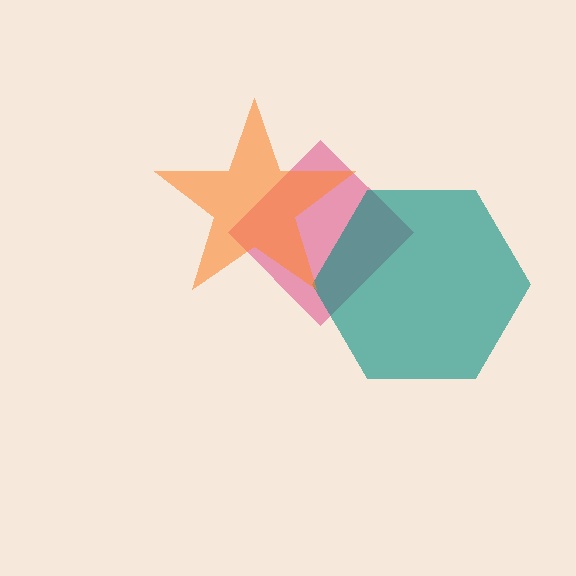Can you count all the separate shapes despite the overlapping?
Yes, there are 3 separate shapes.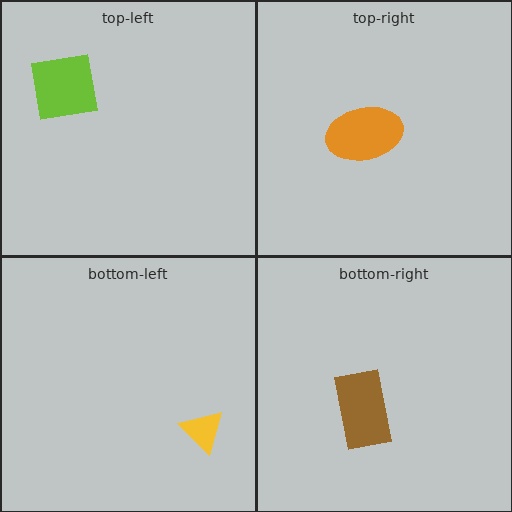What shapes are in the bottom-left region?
The yellow triangle.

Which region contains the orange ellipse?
The top-right region.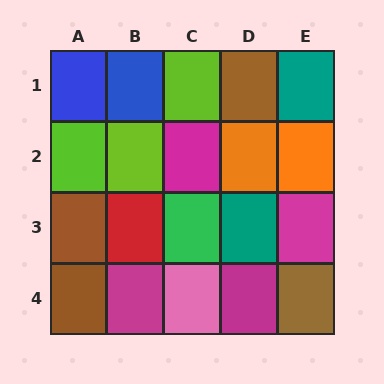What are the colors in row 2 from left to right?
Lime, lime, magenta, orange, orange.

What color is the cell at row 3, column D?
Teal.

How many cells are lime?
3 cells are lime.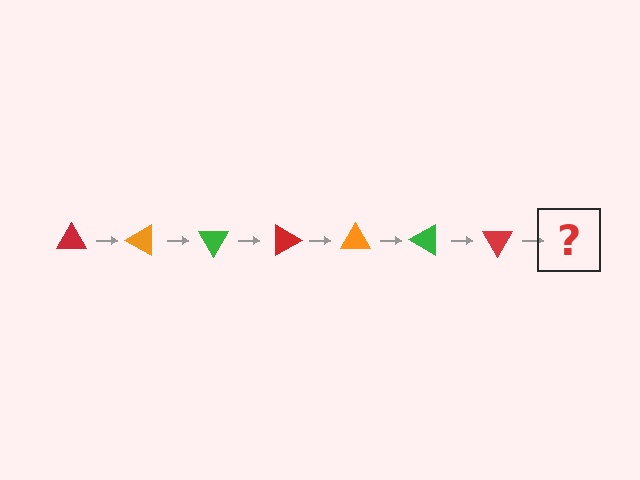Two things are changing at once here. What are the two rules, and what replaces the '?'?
The two rules are that it rotates 30 degrees each step and the color cycles through red, orange, and green. The '?' should be an orange triangle, rotated 210 degrees from the start.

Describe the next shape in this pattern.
It should be an orange triangle, rotated 210 degrees from the start.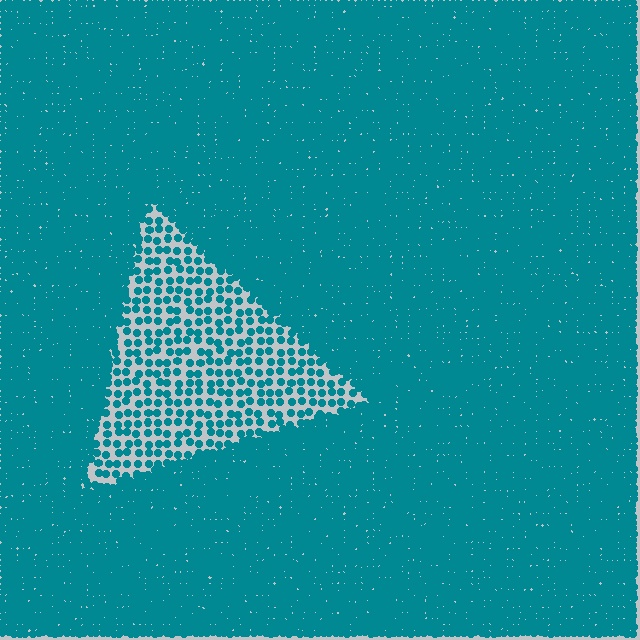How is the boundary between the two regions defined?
The boundary is defined by a change in element density (approximately 3.1x ratio). All elements are the same color, size, and shape.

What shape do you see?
I see a triangle.